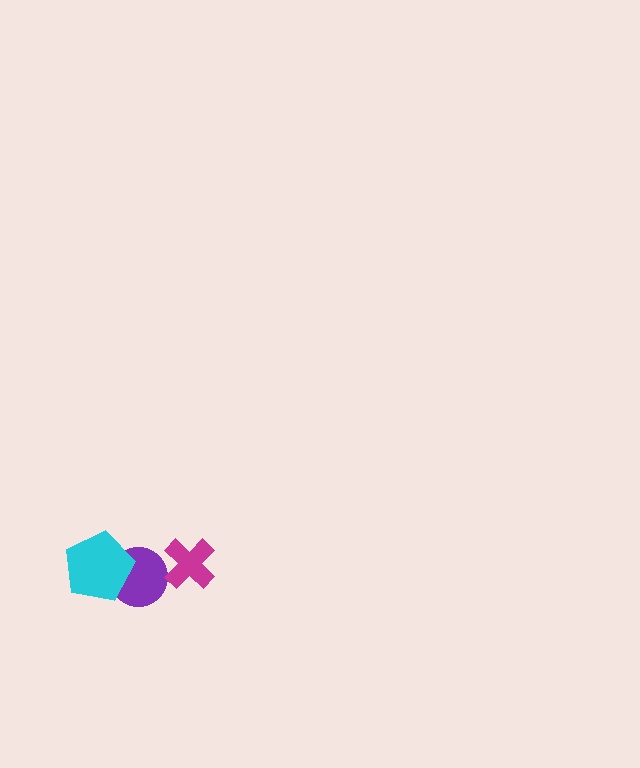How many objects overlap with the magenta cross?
0 objects overlap with the magenta cross.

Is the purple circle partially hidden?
Yes, it is partially covered by another shape.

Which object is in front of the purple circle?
The cyan pentagon is in front of the purple circle.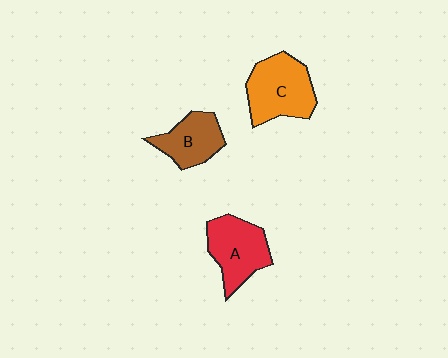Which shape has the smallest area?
Shape B (brown).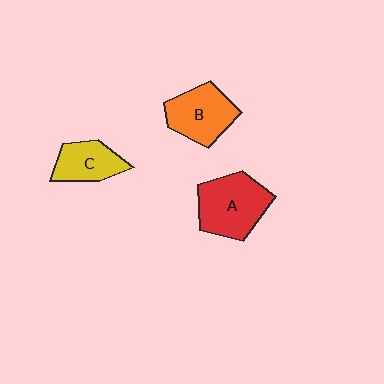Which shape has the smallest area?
Shape C (yellow).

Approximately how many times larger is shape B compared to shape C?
Approximately 1.3 times.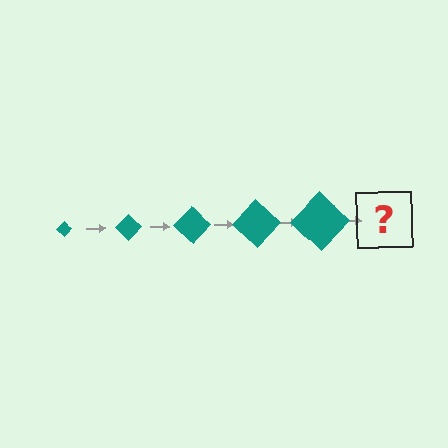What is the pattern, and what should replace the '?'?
The pattern is that the diamond gets progressively larger each step. The '?' should be a teal diamond, larger than the previous one.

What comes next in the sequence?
The next element should be a teal diamond, larger than the previous one.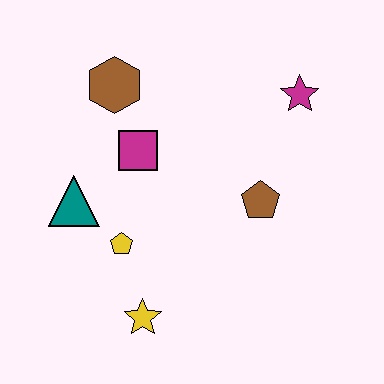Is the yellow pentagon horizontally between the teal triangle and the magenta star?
Yes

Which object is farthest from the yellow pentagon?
The magenta star is farthest from the yellow pentagon.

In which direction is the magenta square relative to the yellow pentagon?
The magenta square is above the yellow pentagon.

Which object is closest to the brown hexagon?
The magenta square is closest to the brown hexagon.